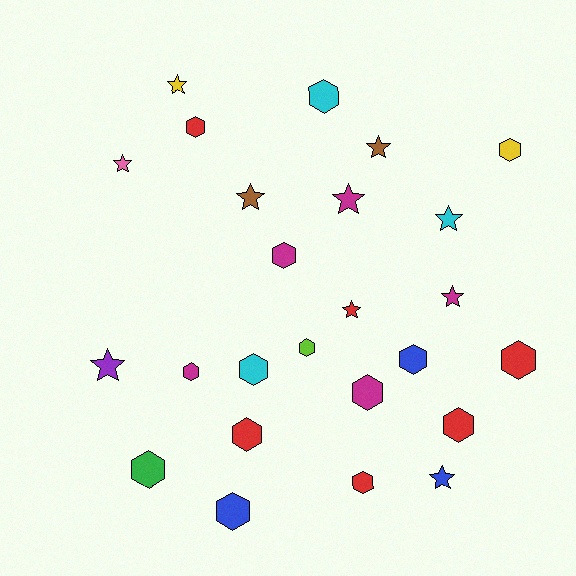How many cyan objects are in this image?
There are 3 cyan objects.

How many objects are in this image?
There are 25 objects.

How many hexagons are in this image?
There are 15 hexagons.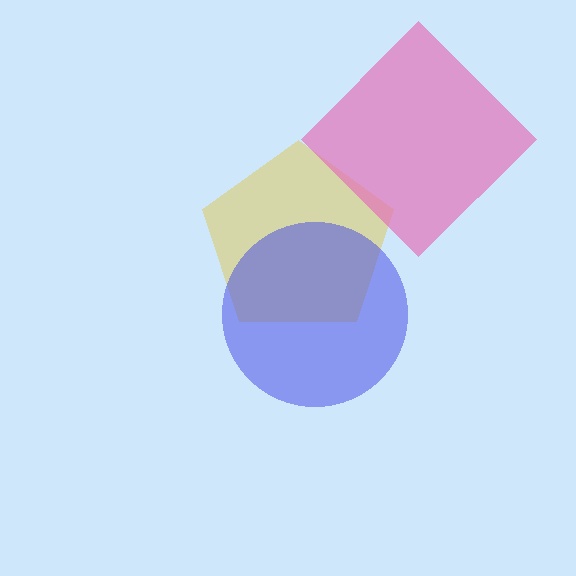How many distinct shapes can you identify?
There are 3 distinct shapes: a yellow pentagon, a blue circle, a pink diamond.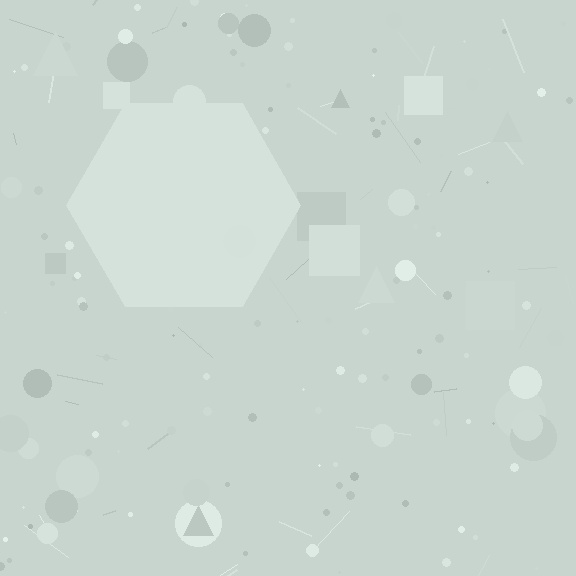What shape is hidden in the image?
A hexagon is hidden in the image.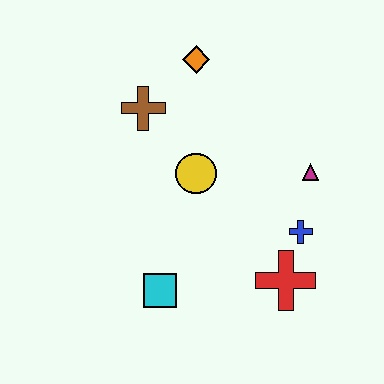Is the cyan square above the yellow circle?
No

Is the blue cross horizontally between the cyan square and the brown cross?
No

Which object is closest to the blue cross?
The red cross is closest to the blue cross.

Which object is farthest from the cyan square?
The orange diamond is farthest from the cyan square.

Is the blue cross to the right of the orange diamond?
Yes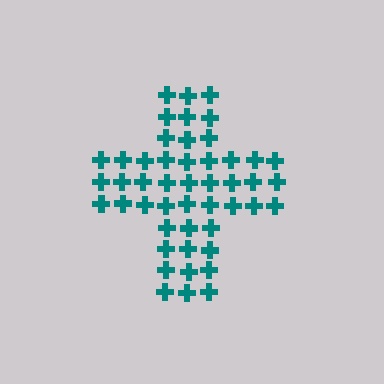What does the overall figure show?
The overall figure shows a cross.